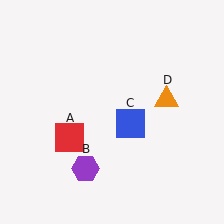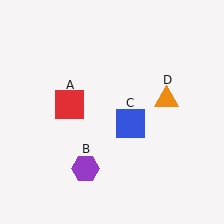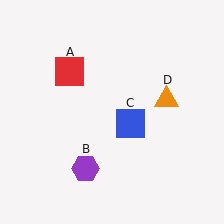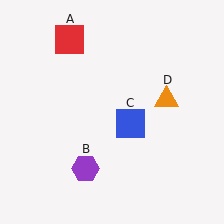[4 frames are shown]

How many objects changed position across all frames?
1 object changed position: red square (object A).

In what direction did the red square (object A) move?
The red square (object A) moved up.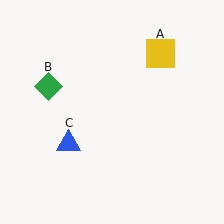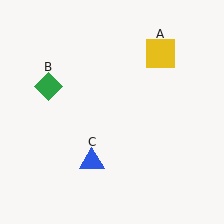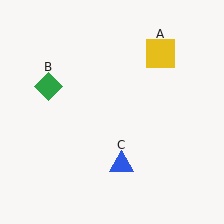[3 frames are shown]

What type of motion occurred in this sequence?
The blue triangle (object C) rotated counterclockwise around the center of the scene.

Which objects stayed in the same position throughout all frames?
Yellow square (object A) and green diamond (object B) remained stationary.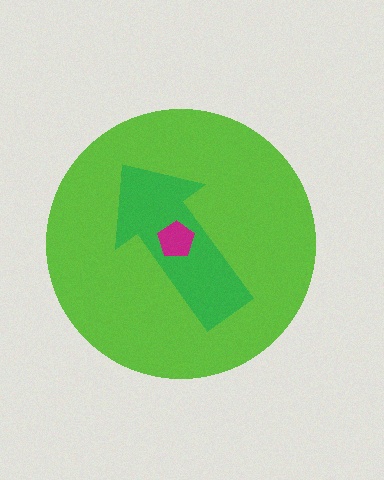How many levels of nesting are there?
3.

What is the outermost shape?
The lime circle.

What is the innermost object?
The magenta pentagon.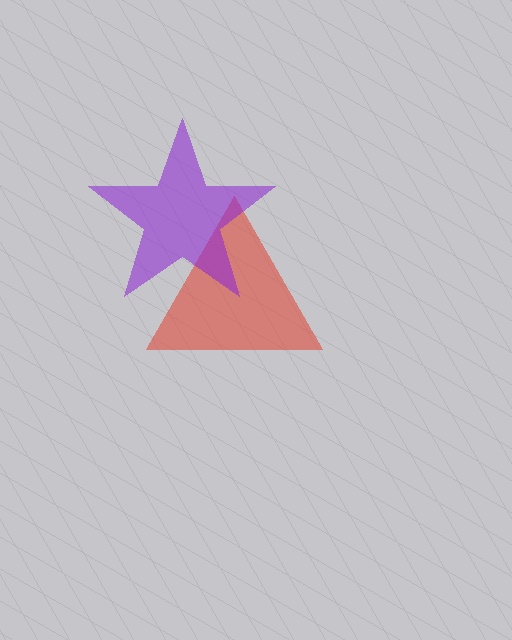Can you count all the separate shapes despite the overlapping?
Yes, there are 2 separate shapes.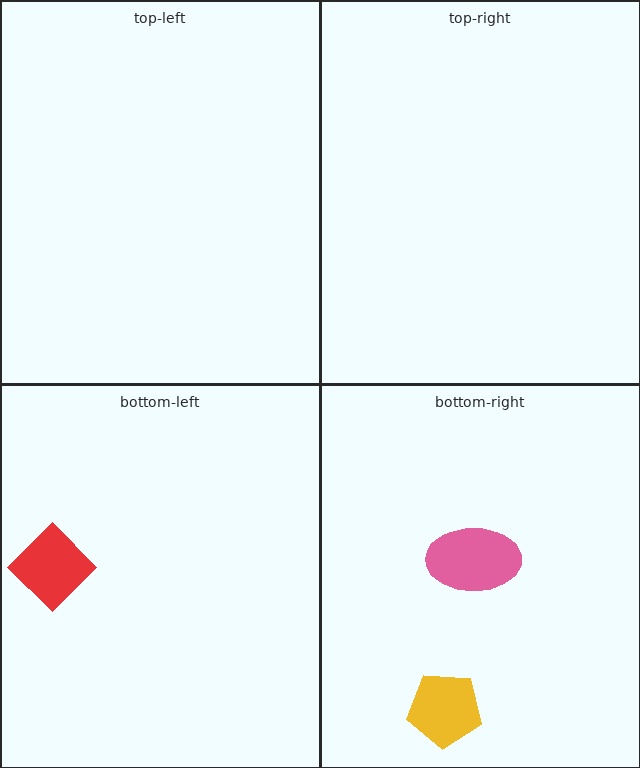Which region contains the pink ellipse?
The bottom-right region.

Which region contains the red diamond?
The bottom-left region.